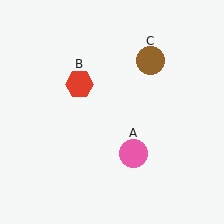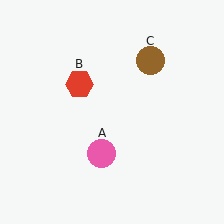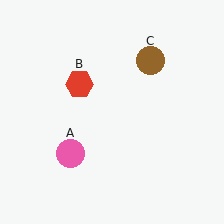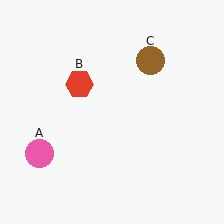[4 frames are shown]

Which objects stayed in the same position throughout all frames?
Red hexagon (object B) and brown circle (object C) remained stationary.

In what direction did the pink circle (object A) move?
The pink circle (object A) moved left.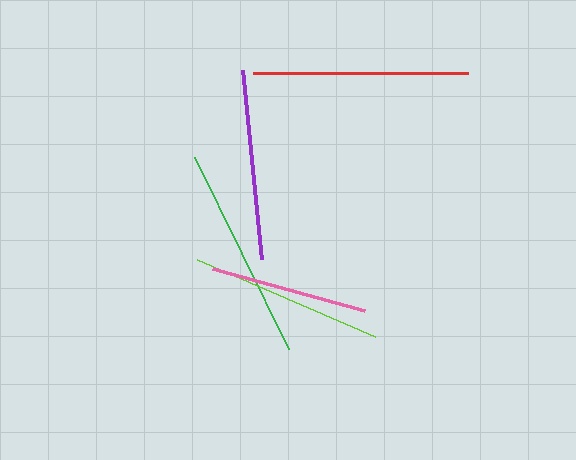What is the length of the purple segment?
The purple segment is approximately 190 pixels long.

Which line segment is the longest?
The red line is the longest at approximately 214 pixels.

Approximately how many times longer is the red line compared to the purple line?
The red line is approximately 1.1 times the length of the purple line.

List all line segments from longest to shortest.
From longest to shortest: red, green, lime, purple, pink.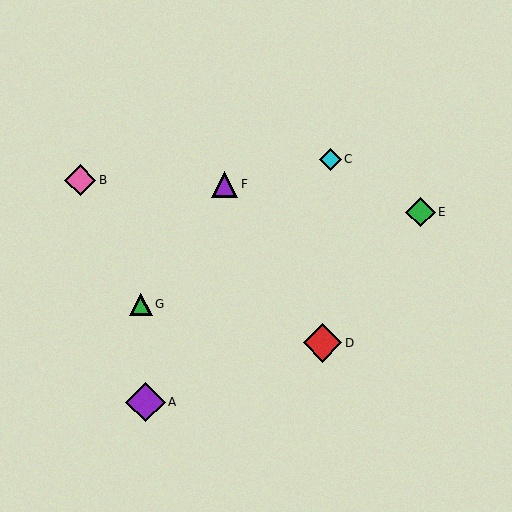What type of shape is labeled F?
Shape F is a purple triangle.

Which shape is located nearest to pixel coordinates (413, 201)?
The green diamond (labeled E) at (421, 212) is nearest to that location.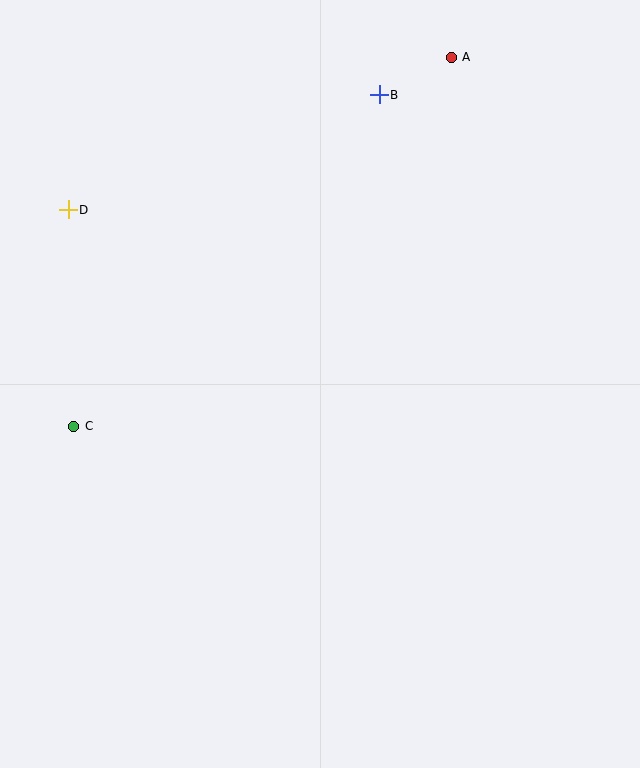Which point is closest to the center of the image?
Point C at (74, 426) is closest to the center.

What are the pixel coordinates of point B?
Point B is at (379, 95).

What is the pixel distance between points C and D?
The distance between C and D is 217 pixels.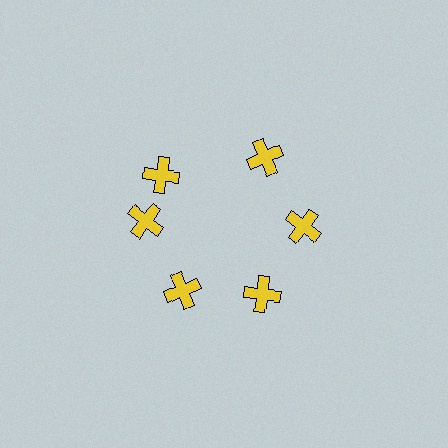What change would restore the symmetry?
The symmetry would be restored by rotating it back into even spacing with its neighbors so that all 6 crosses sit at equal angles and equal distance from the center.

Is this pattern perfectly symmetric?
No. The 6 yellow crosses are arranged in a ring, but one element near the 11 o'clock position is rotated out of alignment along the ring, breaking the 6-fold rotational symmetry.